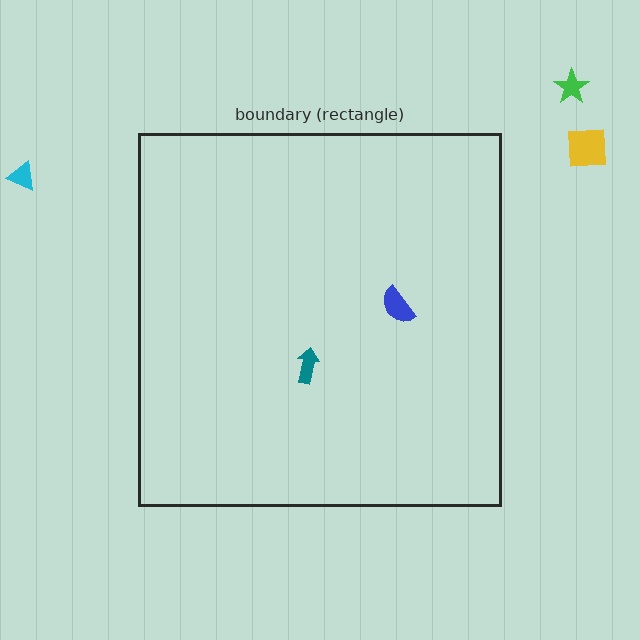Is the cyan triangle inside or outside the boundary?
Outside.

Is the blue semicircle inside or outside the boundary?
Inside.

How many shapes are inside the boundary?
2 inside, 3 outside.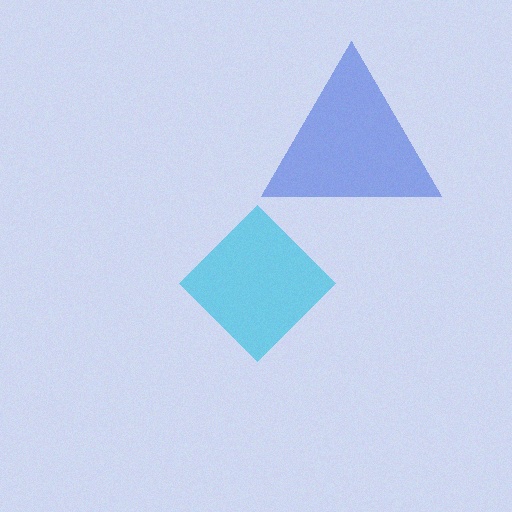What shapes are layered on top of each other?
The layered shapes are: a cyan diamond, a blue triangle.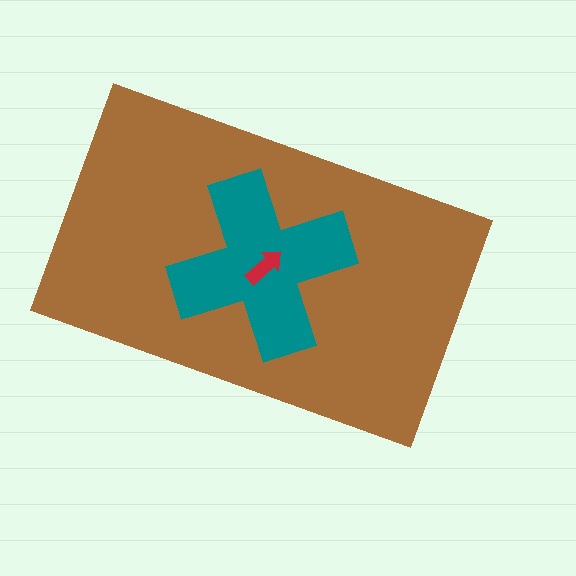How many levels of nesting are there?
3.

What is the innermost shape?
The red arrow.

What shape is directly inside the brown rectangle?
The teal cross.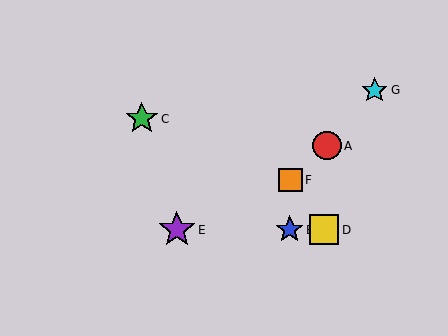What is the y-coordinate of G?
Object G is at y≈90.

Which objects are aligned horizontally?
Objects B, D, E are aligned horizontally.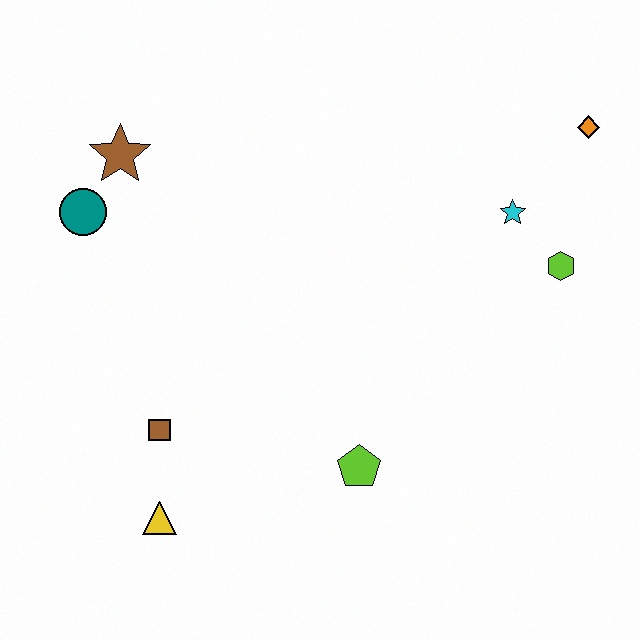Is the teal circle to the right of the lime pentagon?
No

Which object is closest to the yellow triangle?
The brown square is closest to the yellow triangle.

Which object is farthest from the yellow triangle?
The orange diamond is farthest from the yellow triangle.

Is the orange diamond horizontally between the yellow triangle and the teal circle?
No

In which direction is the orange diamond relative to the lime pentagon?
The orange diamond is above the lime pentagon.